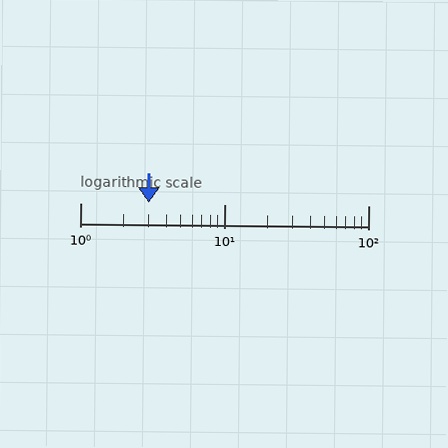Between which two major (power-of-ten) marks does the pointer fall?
The pointer is between 1 and 10.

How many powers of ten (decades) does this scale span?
The scale spans 2 decades, from 1 to 100.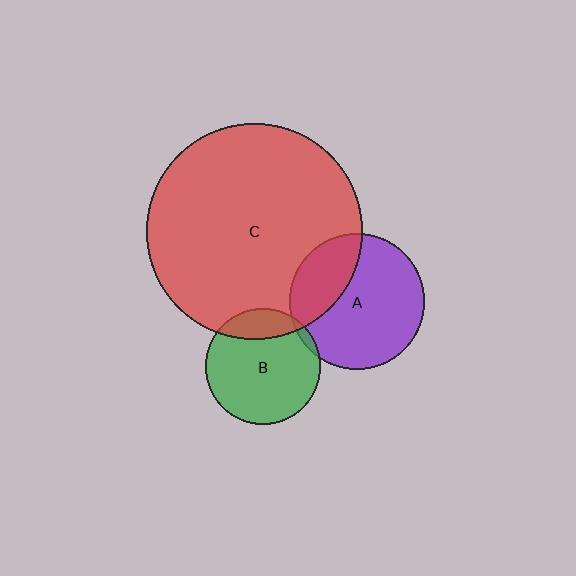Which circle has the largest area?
Circle C (red).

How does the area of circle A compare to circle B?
Approximately 1.4 times.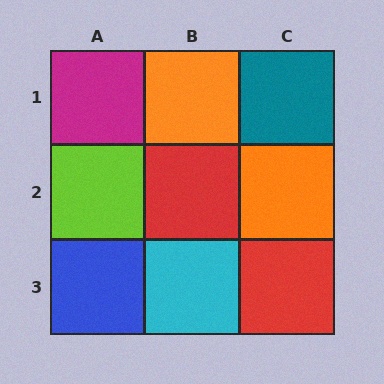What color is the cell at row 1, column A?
Magenta.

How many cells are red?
2 cells are red.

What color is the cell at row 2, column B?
Red.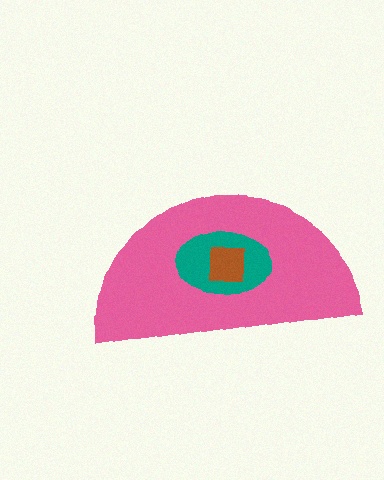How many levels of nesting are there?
3.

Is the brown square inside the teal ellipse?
Yes.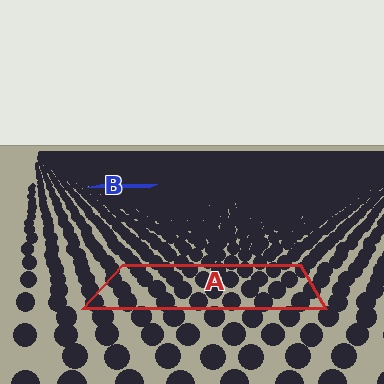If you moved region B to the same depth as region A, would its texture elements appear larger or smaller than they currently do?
They would appear larger. At a closer depth, the same texture elements are projected at a bigger on-screen size.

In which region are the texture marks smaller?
The texture marks are smaller in region B, because it is farther away.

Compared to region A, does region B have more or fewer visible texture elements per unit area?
Region B has more texture elements per unit area — they are packed more densely because it is farther away.